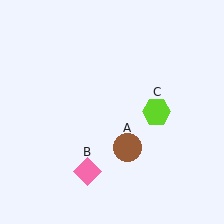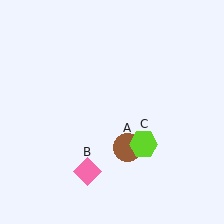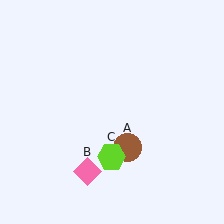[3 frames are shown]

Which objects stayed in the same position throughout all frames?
Brown circle (object A) and pink diamond (object B) remained stationary.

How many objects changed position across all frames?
1 object changed position: lime hexagon (object C).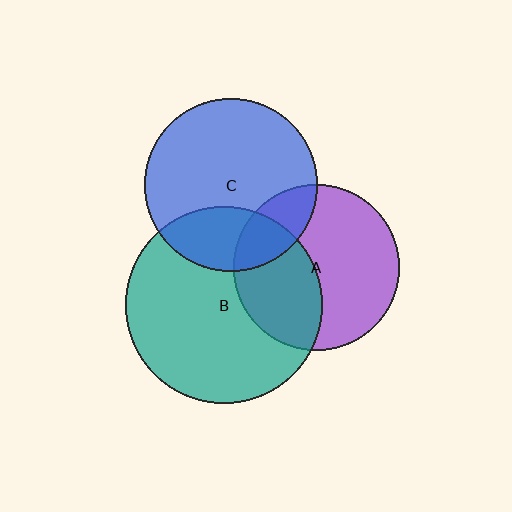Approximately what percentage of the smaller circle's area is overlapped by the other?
Approximately 40%.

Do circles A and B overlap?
Yes.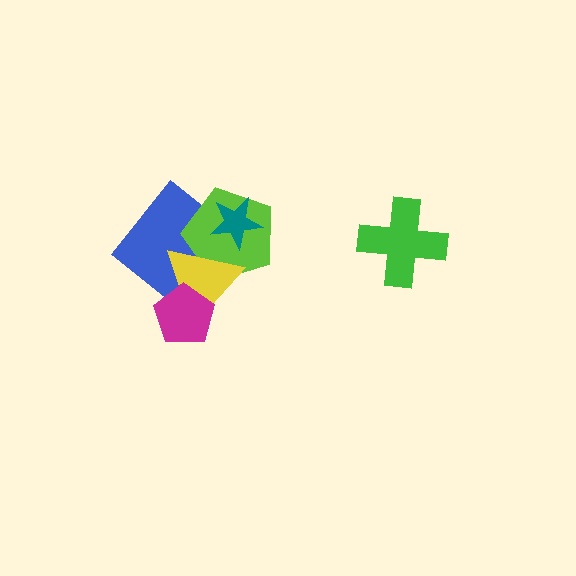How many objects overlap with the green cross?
0 objects overlap with the green cross.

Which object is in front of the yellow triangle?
The magenta pentagon is in front of the yellow triangle.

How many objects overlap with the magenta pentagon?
2 objects overlap with the magenta pentagon.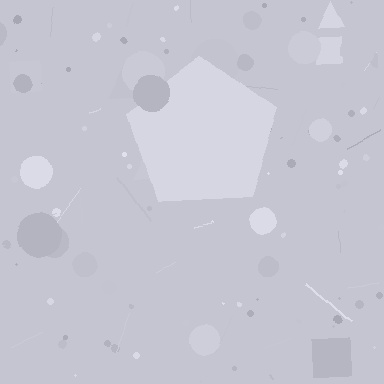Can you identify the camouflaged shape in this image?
The camouflaged shape is a pentagon.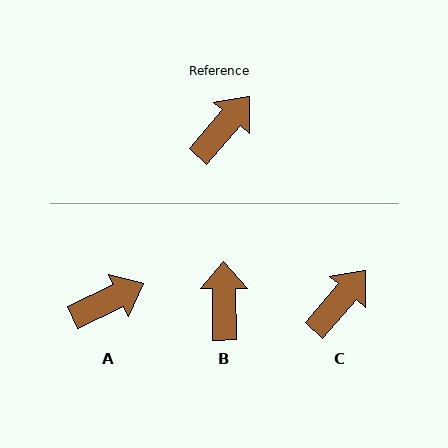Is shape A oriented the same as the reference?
No, it is off by about 24 degrees.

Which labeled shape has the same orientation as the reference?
C.